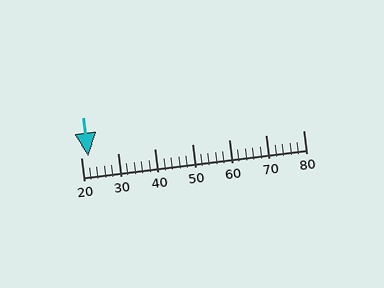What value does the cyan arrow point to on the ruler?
The cyan arrow points to approximately 22.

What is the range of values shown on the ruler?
The ruler shows values from 20 to 80.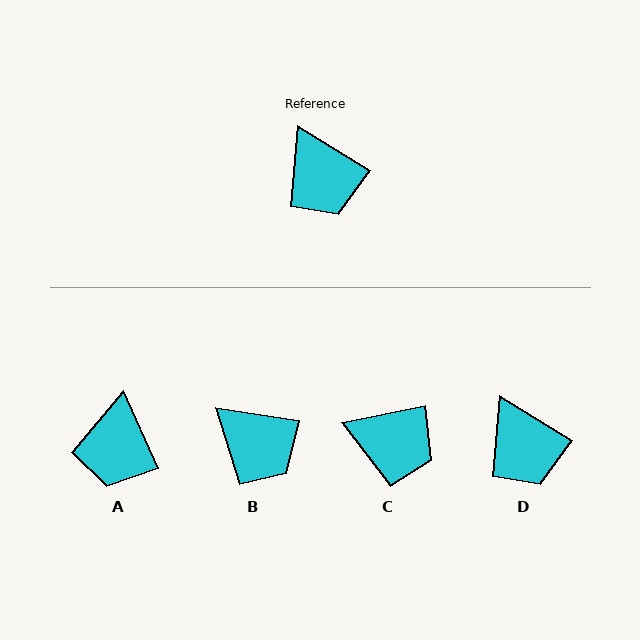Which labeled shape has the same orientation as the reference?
D.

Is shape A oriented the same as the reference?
No, it is off by about 35 degrees.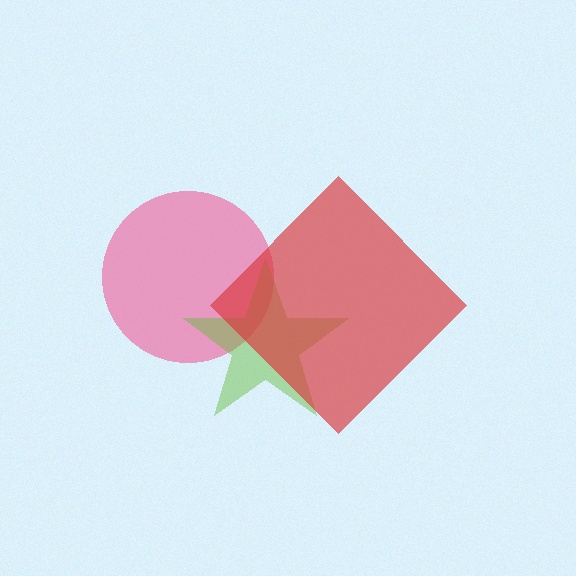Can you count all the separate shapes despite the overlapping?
Yes, there are 3 separate shapes.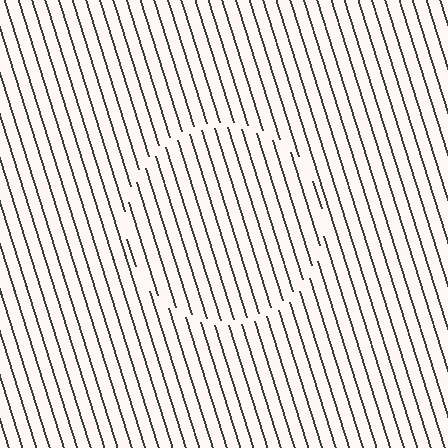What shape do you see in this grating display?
An illusory circle. The interior of the shape contains the same grating, shifted by half a period — the contour is defined by the phase discontinuity where line-ends from the inner and outer gratings abut.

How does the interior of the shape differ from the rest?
The interior of the shape contains the same grating, shifted by half a period — the contour is defined by the phase discontinuity where line-ends from the inner and outer gratings abut.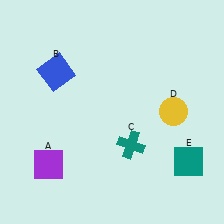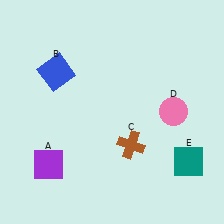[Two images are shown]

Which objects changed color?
C changed from teal to brown. D changed from yellow to pink.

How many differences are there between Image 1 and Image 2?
There are 2 differences between the two images.